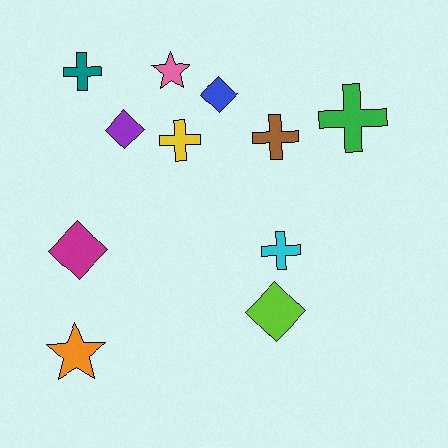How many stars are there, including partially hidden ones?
There are 2 stars.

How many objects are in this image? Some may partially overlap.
There are 11 objects.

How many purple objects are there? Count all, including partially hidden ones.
There is 1 purple object.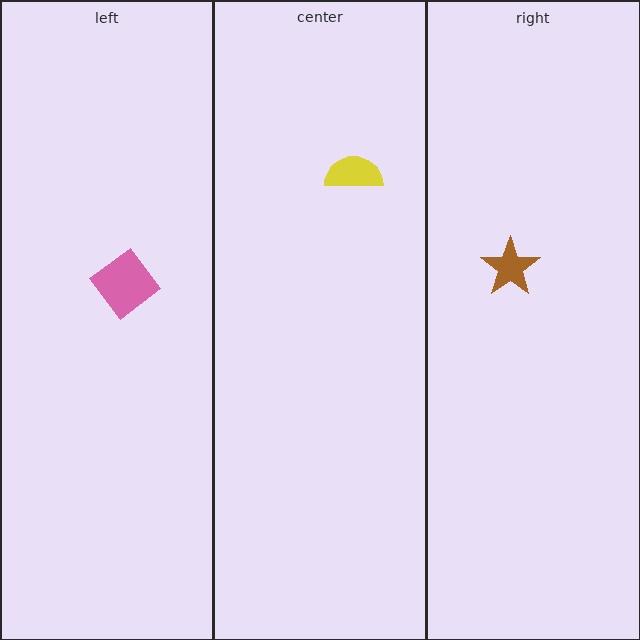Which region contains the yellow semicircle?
The center region.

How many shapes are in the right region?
1.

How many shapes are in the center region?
1.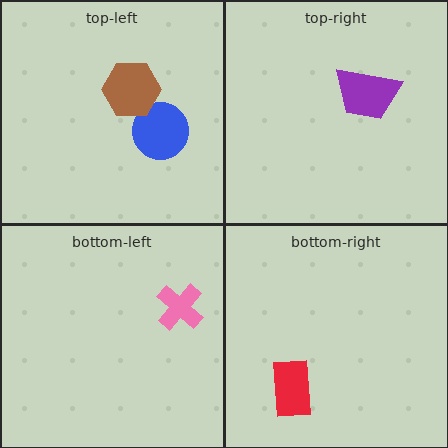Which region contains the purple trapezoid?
The top-right region.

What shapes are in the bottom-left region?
The pink cross.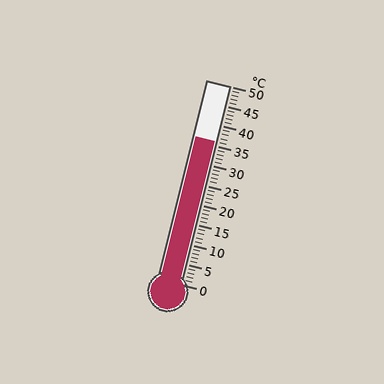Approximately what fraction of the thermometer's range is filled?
The thermometer is filled to approximately 70% of its range.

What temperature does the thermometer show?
The thermometer shows approximately 36°C.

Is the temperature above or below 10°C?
The temperature is above 10°C.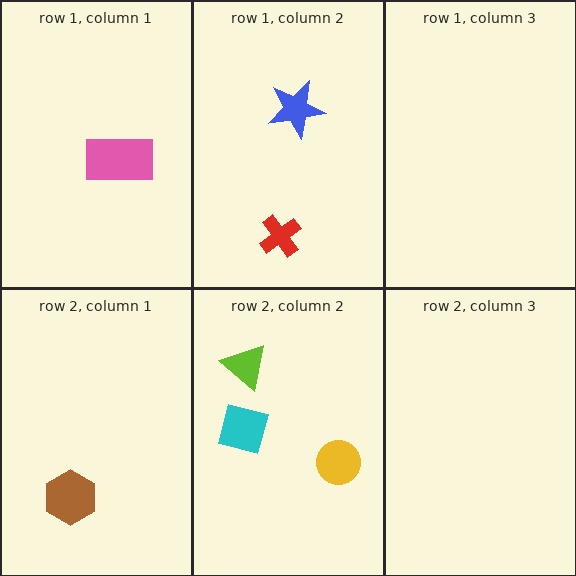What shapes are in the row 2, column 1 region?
The brown hexagon.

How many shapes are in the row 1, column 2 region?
2.